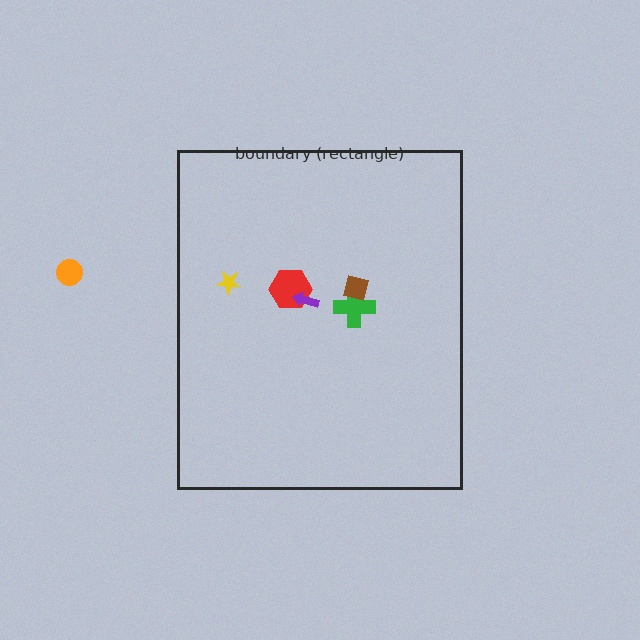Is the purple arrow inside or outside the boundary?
Inside.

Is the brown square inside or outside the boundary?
Inside.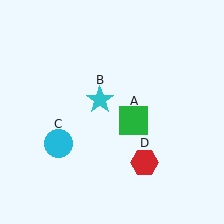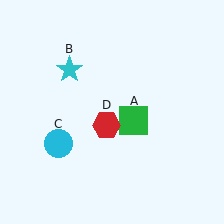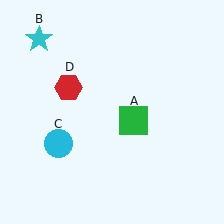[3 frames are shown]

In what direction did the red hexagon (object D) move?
The red hexagon (object D) moved up and to the left.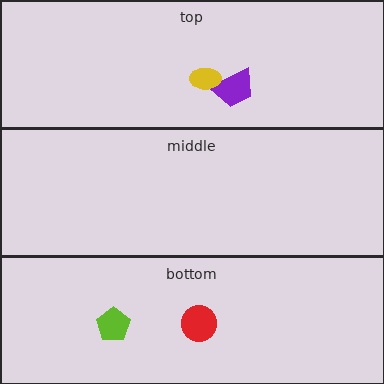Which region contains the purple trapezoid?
The top region.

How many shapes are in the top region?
2.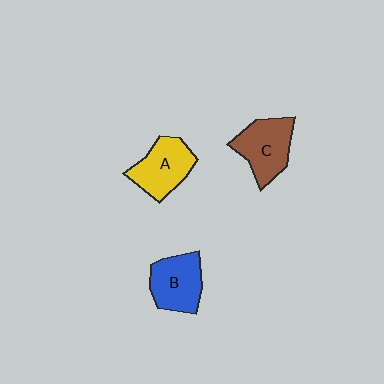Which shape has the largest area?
Shape C (brown).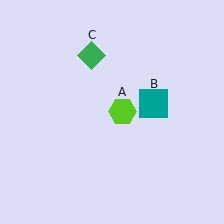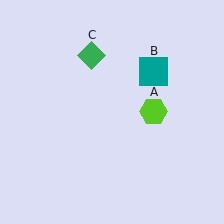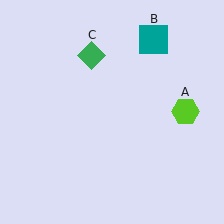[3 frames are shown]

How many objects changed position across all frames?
2 objects changed position: lime hexagon (object A), teal square (object B).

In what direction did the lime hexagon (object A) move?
The lime hexagon (object A) moved right.